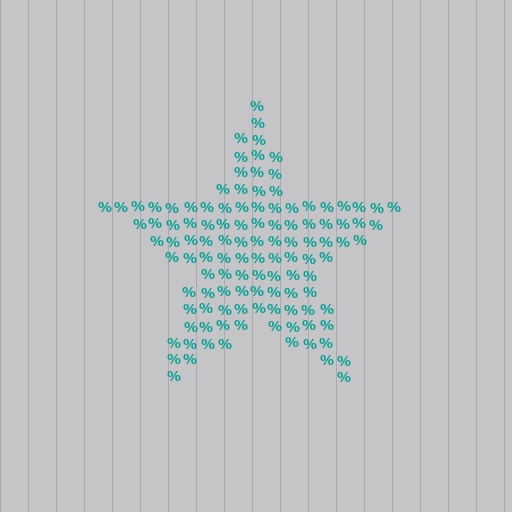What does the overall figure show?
The overall figure shows a star.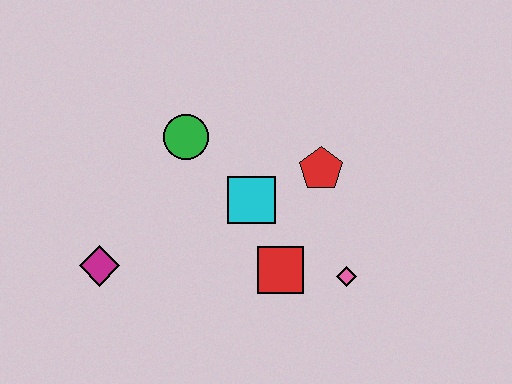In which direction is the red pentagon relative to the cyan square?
The red pentagon is to the right of the cyan square.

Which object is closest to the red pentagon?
The cyan square is closest to the red pentagon.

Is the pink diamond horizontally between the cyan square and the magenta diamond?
No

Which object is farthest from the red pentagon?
The magenta diamond is farthest from the red pentagon.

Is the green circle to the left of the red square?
Yes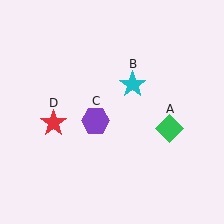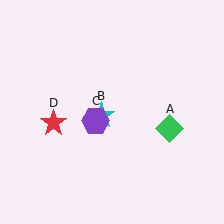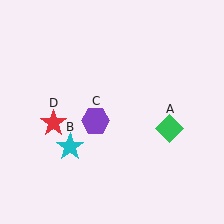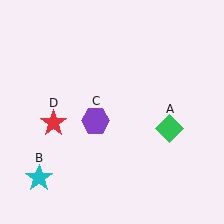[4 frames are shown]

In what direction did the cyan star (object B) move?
The cyan star (object B) moved down and to the left.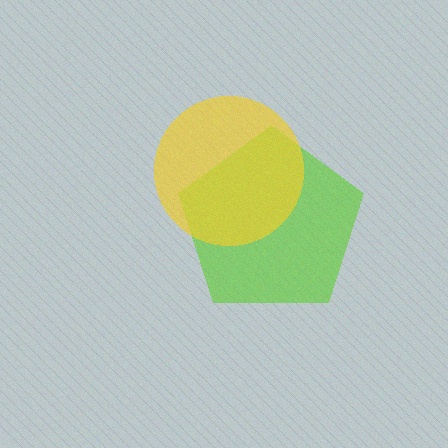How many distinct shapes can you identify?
There are 2 distinct shapes: a lime pentagon, a yellow circle.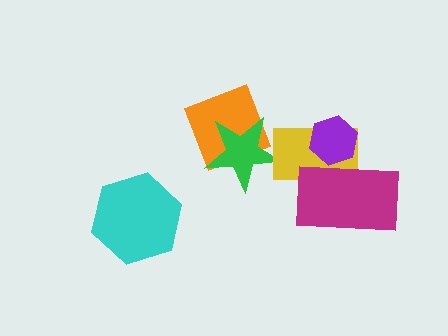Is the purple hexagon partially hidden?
Yes, it is partially covered by another shape.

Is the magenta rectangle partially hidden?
No, no other shape covers it.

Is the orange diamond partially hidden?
Yes, it is partially covered by another shape.